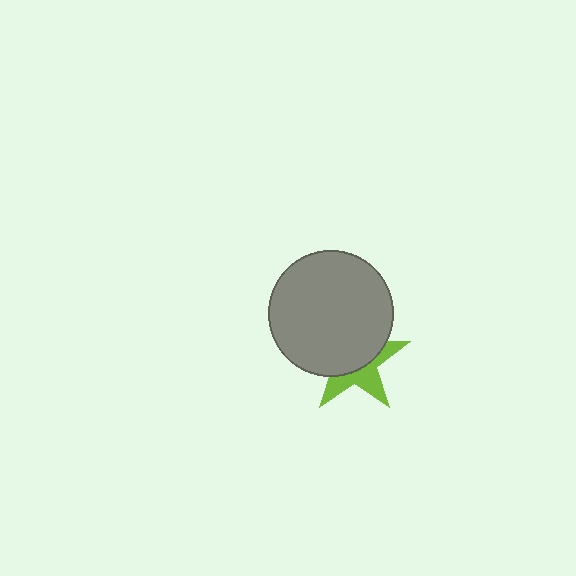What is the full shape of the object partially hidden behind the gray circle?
The partially hidden object is a lime star.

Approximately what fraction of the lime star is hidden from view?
Roughly 59% of the lime star is hidden behind the gray circle.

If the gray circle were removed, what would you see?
You would see the complete lime star.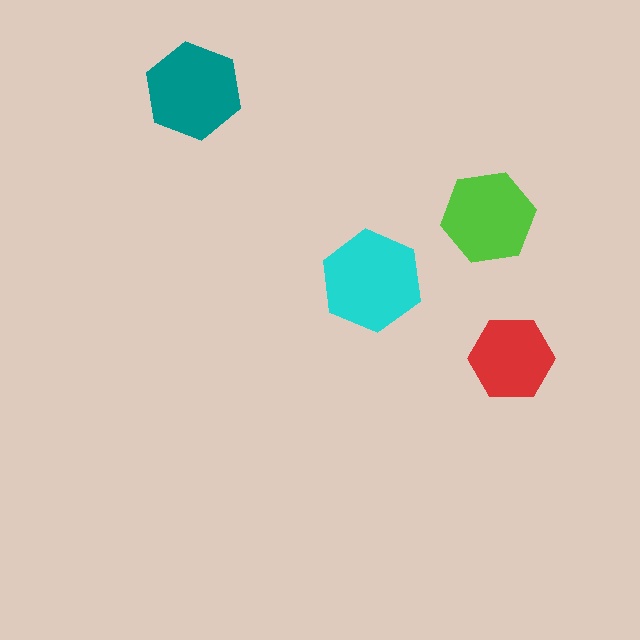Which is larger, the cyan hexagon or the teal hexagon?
The cyan one.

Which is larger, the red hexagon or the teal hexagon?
The teal one.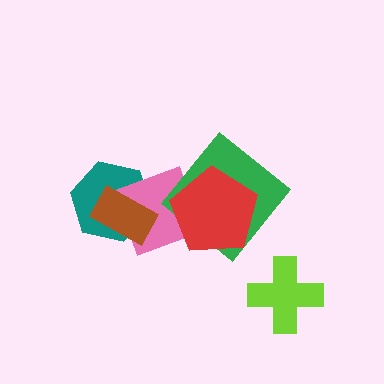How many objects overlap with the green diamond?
2 objects overlap with the green diamond.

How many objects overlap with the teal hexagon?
2 objects overlap with the teal hexagon.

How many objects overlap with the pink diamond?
4 objects overlap with the pink diamond.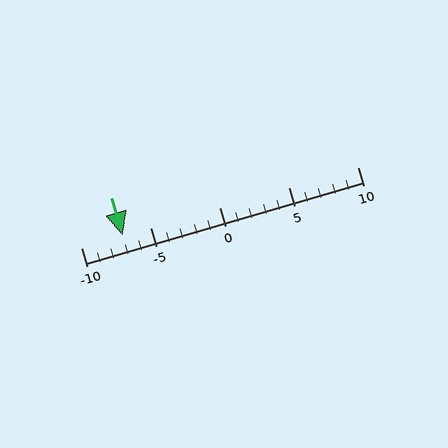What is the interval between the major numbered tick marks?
The major tick marks are spaced 5 units apart.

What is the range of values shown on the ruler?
The ruler shows values from -10 to 10.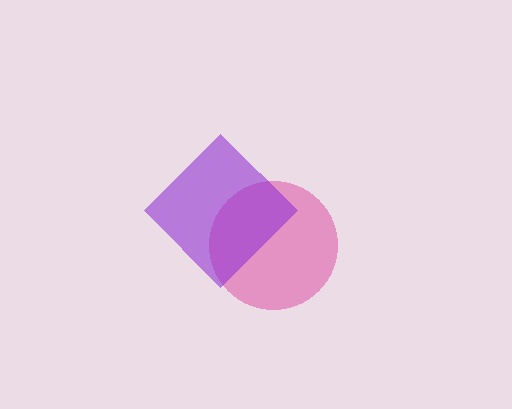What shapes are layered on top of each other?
The layered shapes are: a pink circle, a purple diamond.